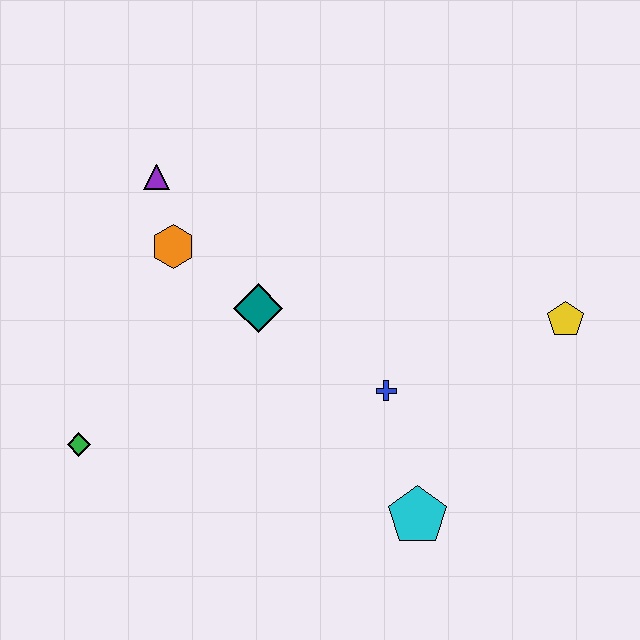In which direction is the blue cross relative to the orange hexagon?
The blue cross is to the right of the orange hexagon.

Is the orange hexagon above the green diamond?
Yes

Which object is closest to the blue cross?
The cyan pentagon is closest to the blue cross.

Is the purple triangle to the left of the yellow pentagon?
Yes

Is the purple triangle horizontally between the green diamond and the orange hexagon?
Yes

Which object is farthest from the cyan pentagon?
The purple triangle is farthest from the cyan pentagon.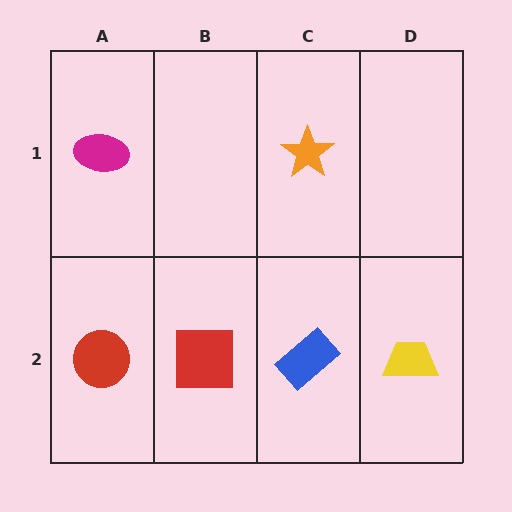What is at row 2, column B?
A red square.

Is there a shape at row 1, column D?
No, that cell is empty.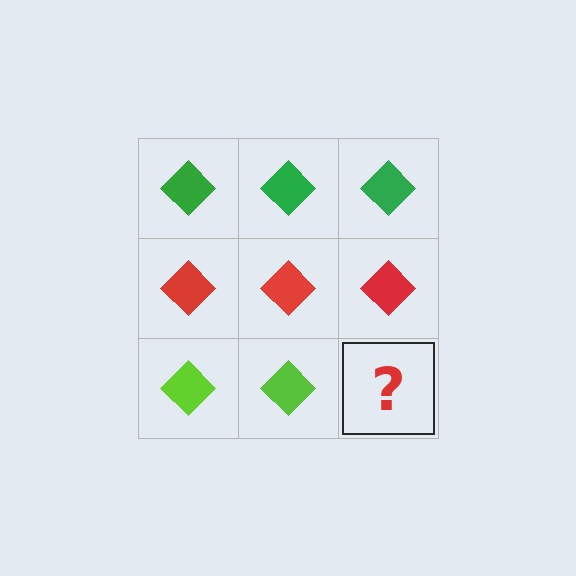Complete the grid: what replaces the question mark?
The question mark should be replaced with a lime diamond.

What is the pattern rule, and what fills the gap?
The rule is that each row has a consistent color. The gap should be filled with a lime diamond.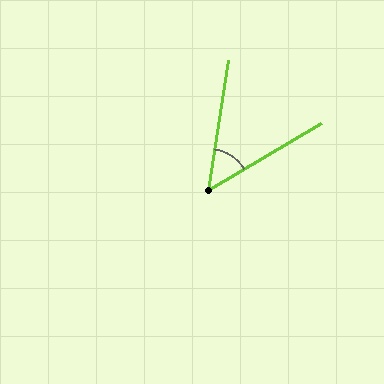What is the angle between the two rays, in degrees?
Approximately 51 degrees.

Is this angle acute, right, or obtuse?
It is acute.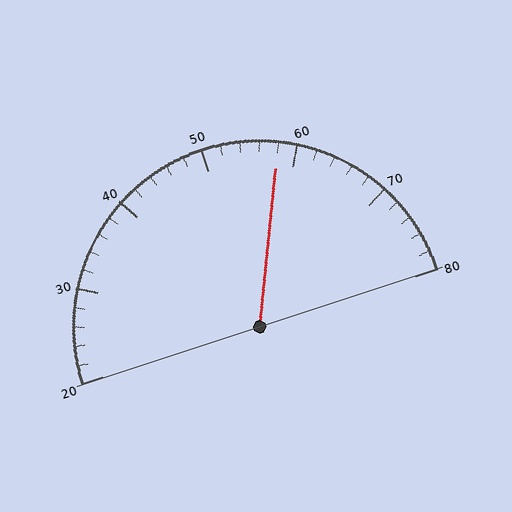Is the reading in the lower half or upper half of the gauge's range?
The reading is in the upper half of the range (20 to 80).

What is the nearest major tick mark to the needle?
The nearest major tick mark is 60.